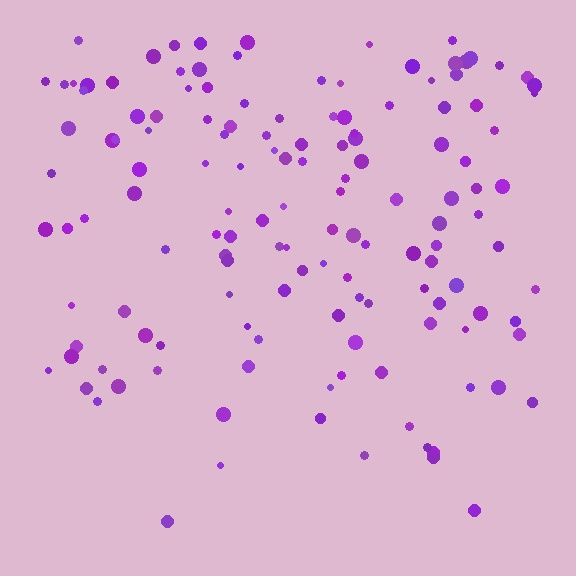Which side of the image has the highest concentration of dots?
The top.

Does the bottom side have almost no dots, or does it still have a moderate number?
Still a moderate number, just noticeably fewer than the top.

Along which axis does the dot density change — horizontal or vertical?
Vertical.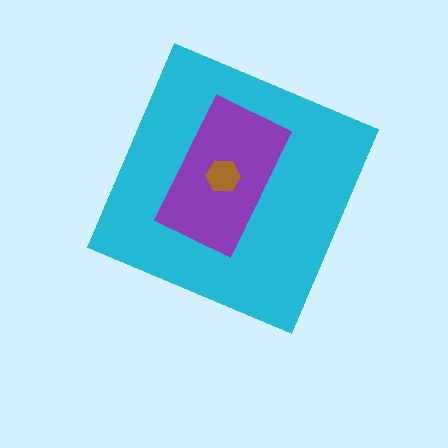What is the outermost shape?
The cyan diamond.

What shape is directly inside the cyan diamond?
The purple rectangle.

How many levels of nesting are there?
3.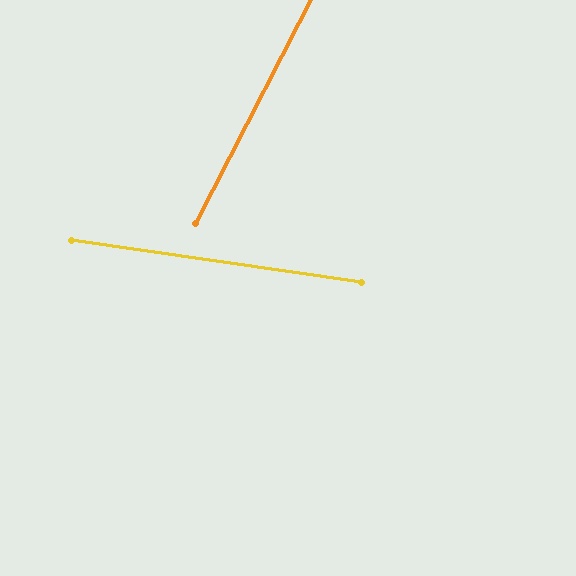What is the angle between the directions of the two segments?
Approximately 71 degrees.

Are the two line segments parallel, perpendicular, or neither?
Neither parallel nor perpendicular — they differ by about 71°.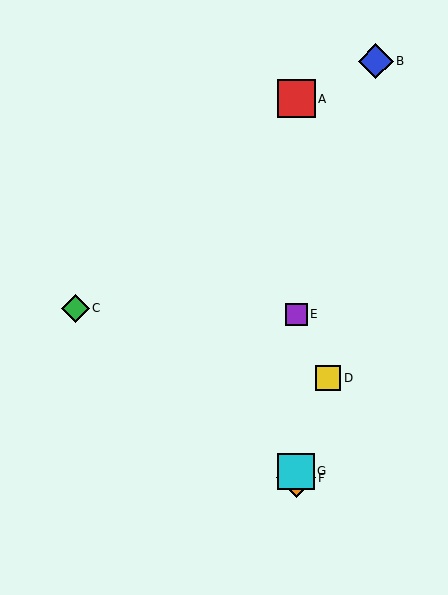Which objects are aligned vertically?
Objects A, E, F, G are aligned vertically.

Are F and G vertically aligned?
Yes, both are at x≈296.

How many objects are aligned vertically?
4 objects (A, E, F, G) are aligned vertically.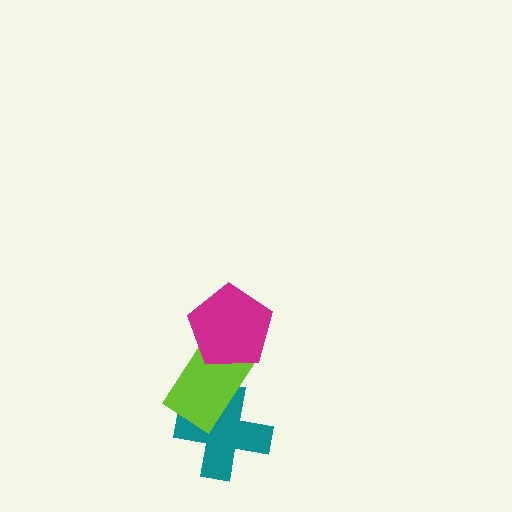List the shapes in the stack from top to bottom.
From top to bottom: the magenta pentagon, the lime rectangle, the teal cross.